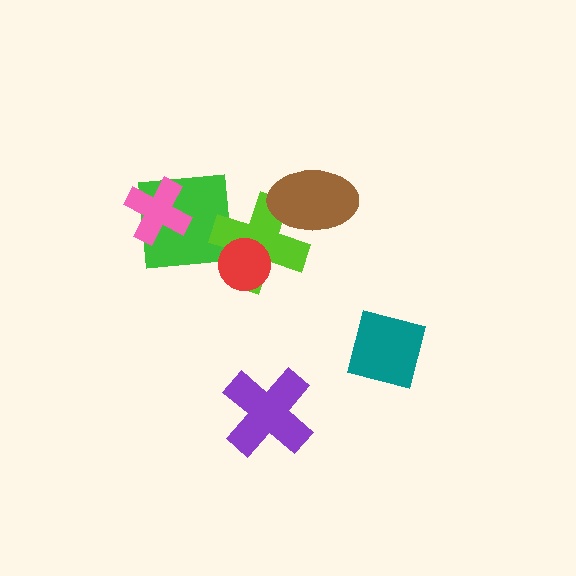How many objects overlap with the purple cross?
0 objects overlap with the purple cross.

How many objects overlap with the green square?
2 objects overlap with the green square.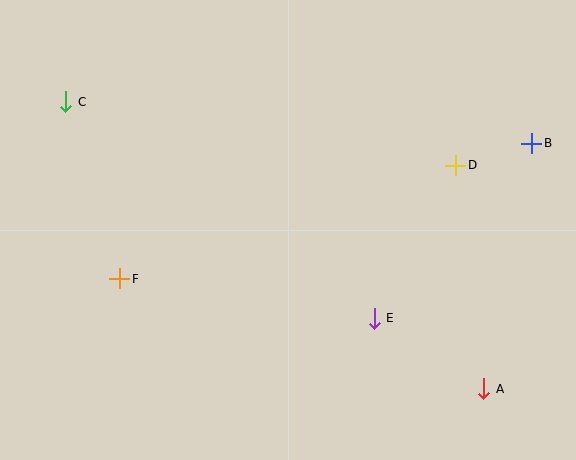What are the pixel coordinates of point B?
Point B is at (532, 143).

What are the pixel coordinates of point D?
Point D is at (456, 165).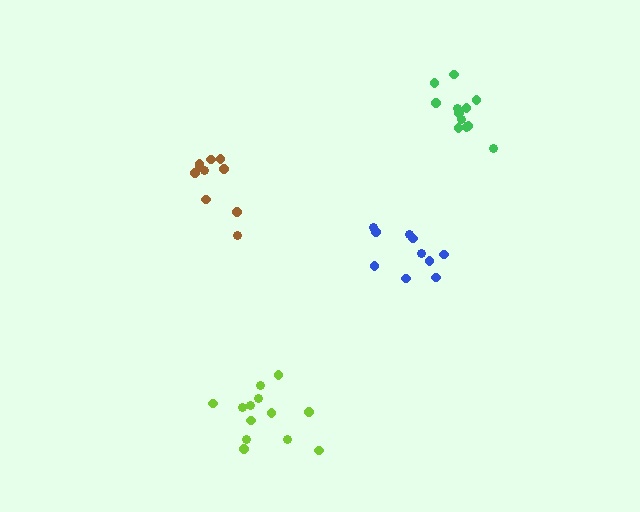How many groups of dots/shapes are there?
There are 4 groups.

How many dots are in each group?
Group 1: 10 dots, Group 2: 12 dots, Group 3: 10 dots, Group 4: 14 dots (46 total).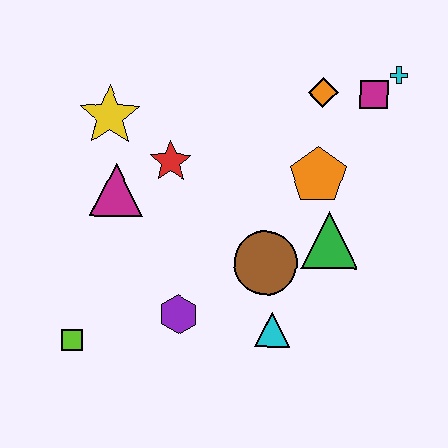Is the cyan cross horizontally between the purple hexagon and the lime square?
No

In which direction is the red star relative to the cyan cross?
The red star is to the left of the cyan cross.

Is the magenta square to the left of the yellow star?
No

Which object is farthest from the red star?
The cyan cross is farthest from the red star.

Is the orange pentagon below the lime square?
No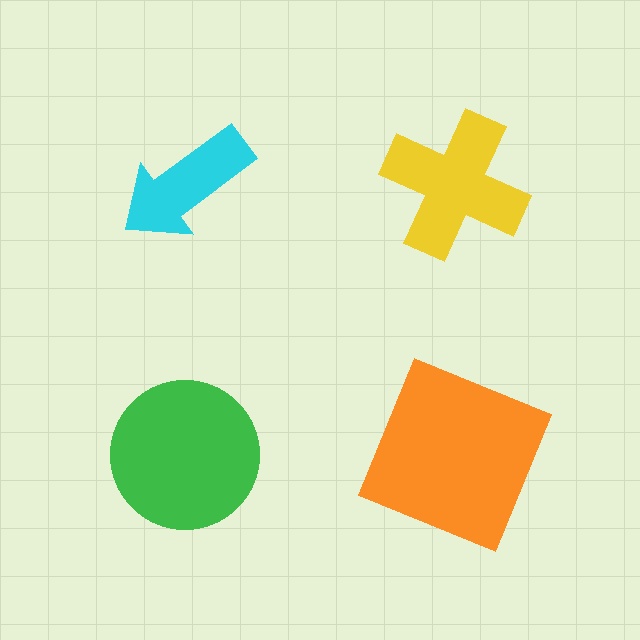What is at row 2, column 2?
An orange square.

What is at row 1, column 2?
A yellow cross.